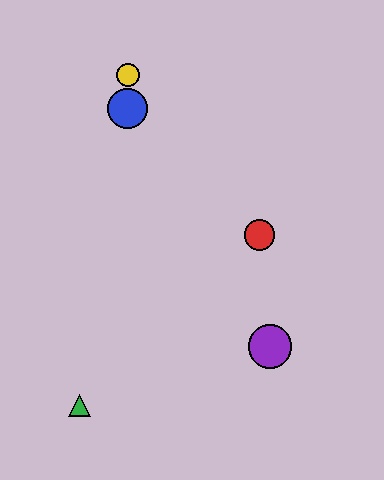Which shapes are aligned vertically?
The blue circle, the yellow circle are aligned vertically.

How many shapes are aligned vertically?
2 shapes (the blue circle, the yellow circle) are aligned vertically.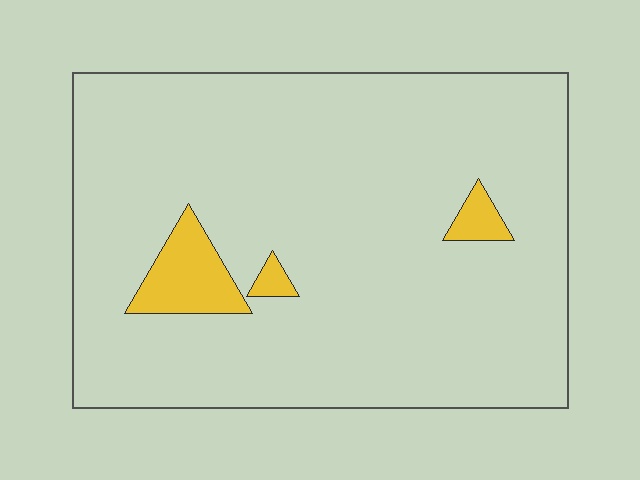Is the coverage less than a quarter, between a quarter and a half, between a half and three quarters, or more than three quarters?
Less than a quarter.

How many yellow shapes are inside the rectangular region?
3.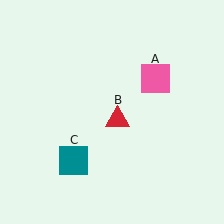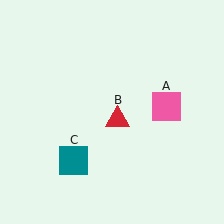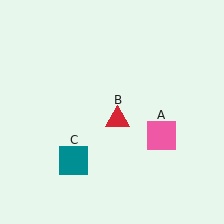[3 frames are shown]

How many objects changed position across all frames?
1 object changed position: pink square (object A).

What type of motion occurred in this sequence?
The pink square (object A) rotated clockwise around the center of the scene.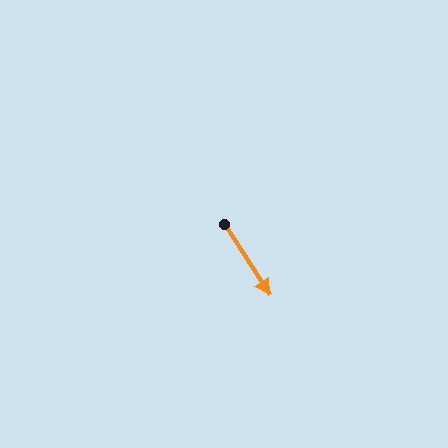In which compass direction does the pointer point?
Southeast.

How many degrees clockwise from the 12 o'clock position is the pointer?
Approximately 147 degrees.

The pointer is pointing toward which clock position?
Roughly 5 o'clock.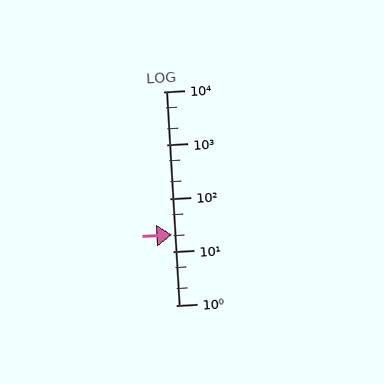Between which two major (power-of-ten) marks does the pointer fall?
The pointer is between 10 and 100.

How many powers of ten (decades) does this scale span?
The scale spans 4 decades, from 1 to 10000.